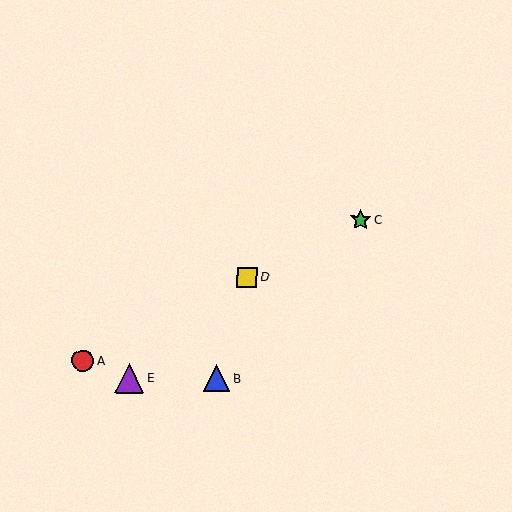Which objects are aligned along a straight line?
Objects A, C, D are aligned along a straight line.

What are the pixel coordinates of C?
Object C is at (360, 220).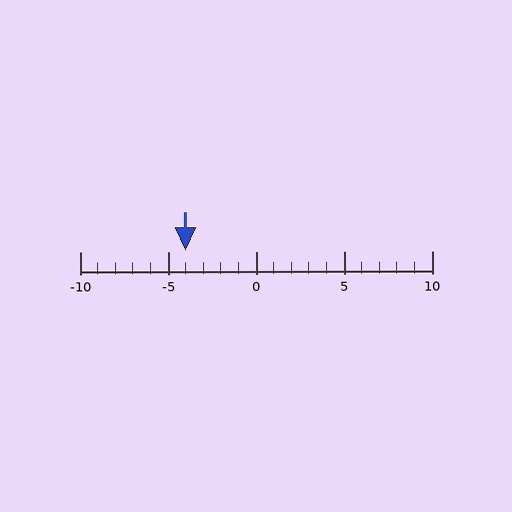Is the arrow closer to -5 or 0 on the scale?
The arrow is closer to -5.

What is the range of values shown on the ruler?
The ruler shows values from -10 to 10.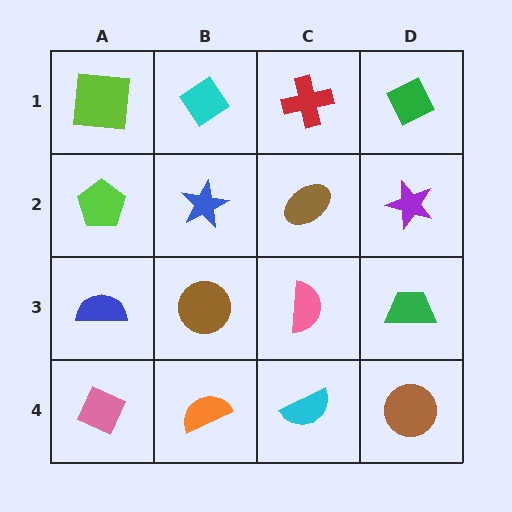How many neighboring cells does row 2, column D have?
3.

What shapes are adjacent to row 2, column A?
A lime square (row 1, column A), a blue semicircle (row 3, column A), a blue star (row 2, column B).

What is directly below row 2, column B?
A brown circle.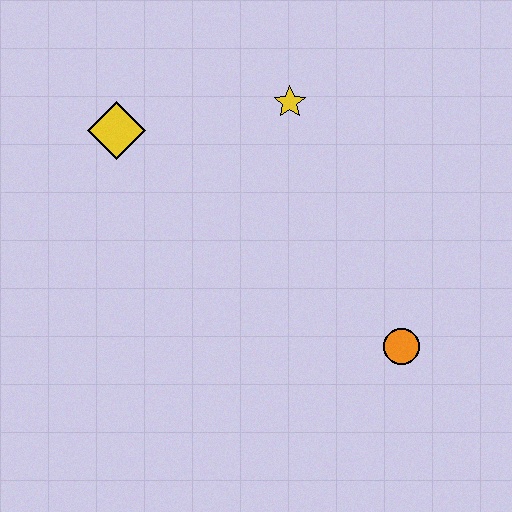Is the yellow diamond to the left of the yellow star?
Yes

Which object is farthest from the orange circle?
The yellow diamond is farthest from the orange circle.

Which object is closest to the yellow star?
The yellow diamond is closest to the yellow star.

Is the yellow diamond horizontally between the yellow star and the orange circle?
No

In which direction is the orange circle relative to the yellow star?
The orange circle is below the yellow star.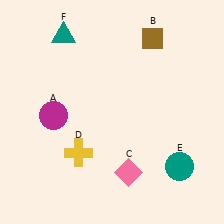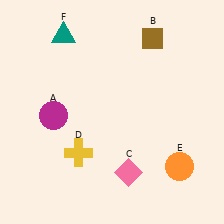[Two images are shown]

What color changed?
The circle (E) changed from teal in Image 1 to orange in Image 2.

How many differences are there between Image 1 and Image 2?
There is 1 difference between the two images.